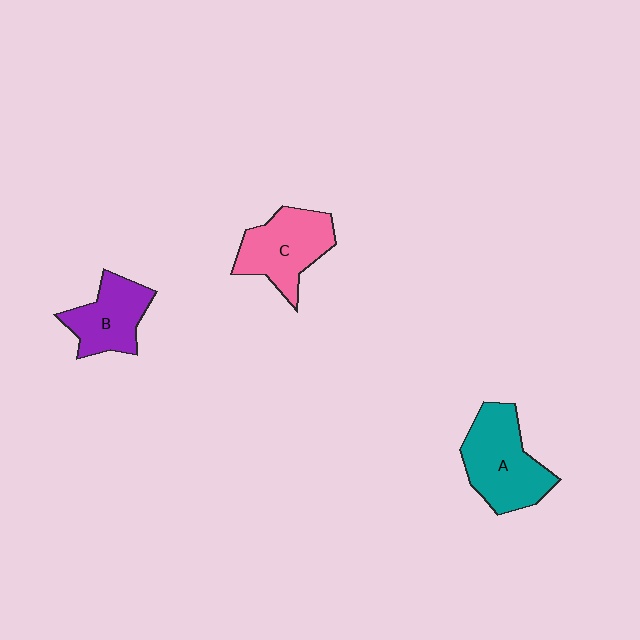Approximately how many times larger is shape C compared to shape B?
Approximately 1.2 times.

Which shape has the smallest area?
Shape B (purple).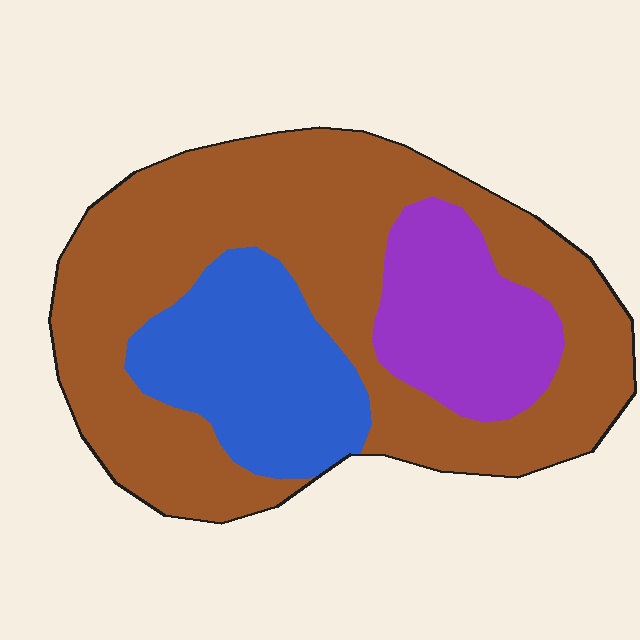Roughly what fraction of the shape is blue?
Blue takes up less than a quarter of the shape.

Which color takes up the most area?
Brown, at roughly 60%.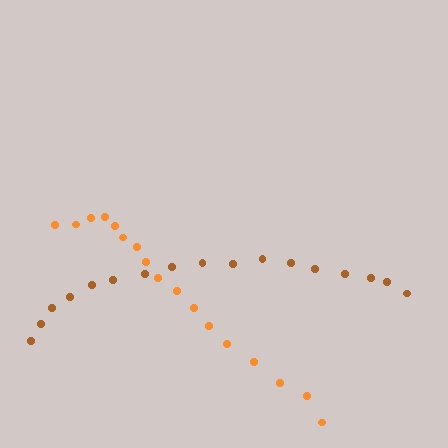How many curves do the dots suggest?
There are 2 distinct paths.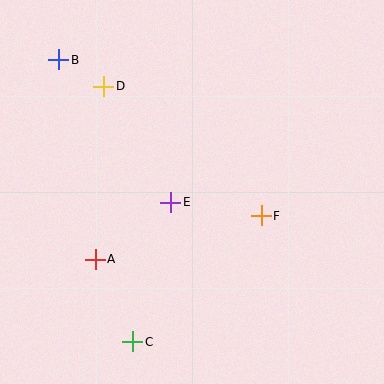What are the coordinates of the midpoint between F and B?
The midpoint between F and B is at (160, 138).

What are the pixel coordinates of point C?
Point C is at (133, 342).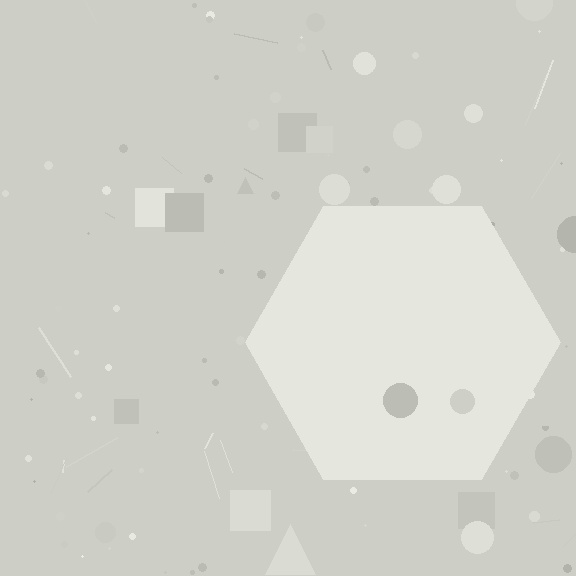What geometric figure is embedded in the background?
A hexagon is embedded in the background.